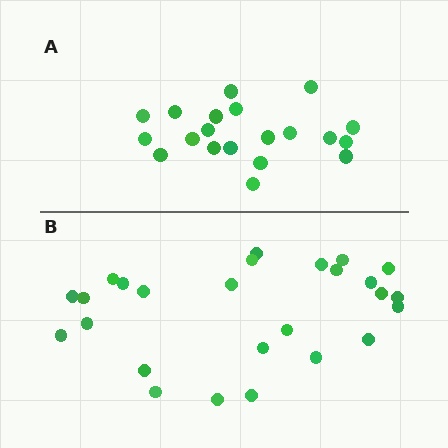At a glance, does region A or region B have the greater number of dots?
Region B (the bottom region) has more dots.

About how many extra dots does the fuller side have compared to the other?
Region B has about 6 more dots than region A.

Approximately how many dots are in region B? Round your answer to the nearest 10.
About 30 dots. (The exact count is 26, which rounds to 30.)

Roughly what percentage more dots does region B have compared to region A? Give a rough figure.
About 30% more.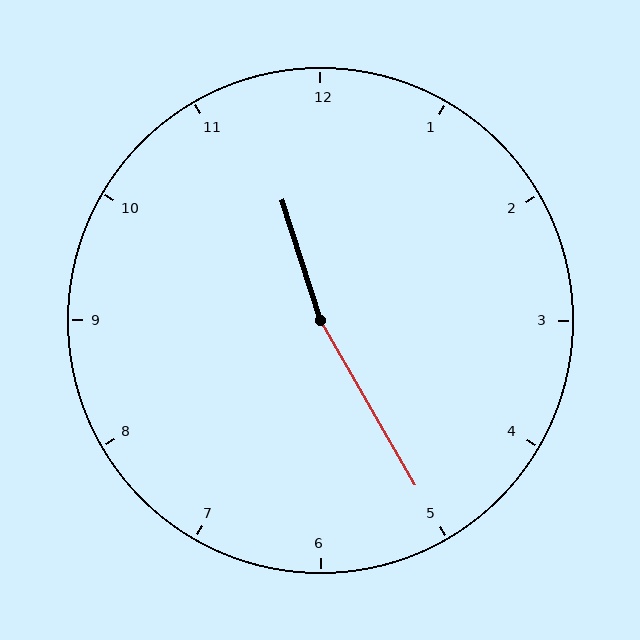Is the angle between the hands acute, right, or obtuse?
It is obtuse.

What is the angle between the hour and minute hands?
Approximately 168 degrees.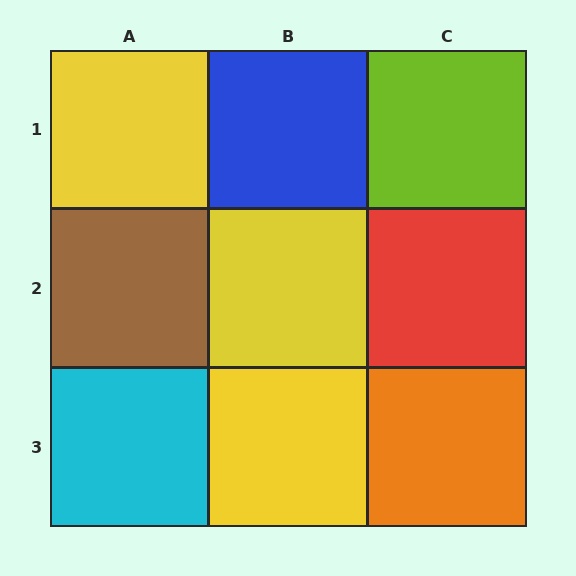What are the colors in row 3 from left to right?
Cyan, yellow, orange.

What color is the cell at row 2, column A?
Brown.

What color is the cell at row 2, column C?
Red.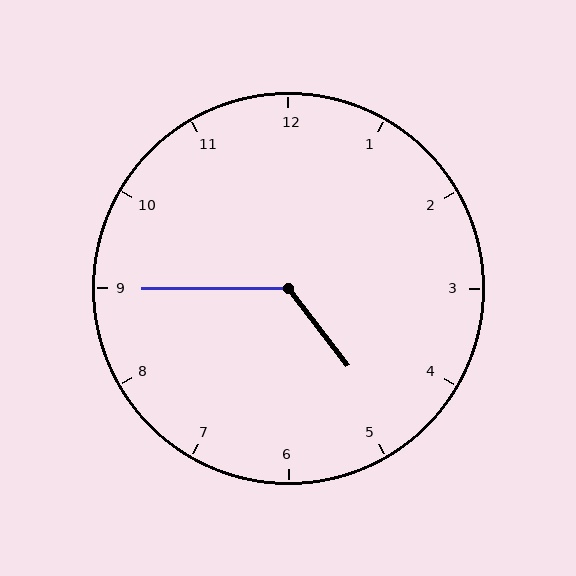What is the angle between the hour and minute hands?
Approximately 128 degrees.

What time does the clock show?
4:45.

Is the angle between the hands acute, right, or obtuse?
It is obtuse.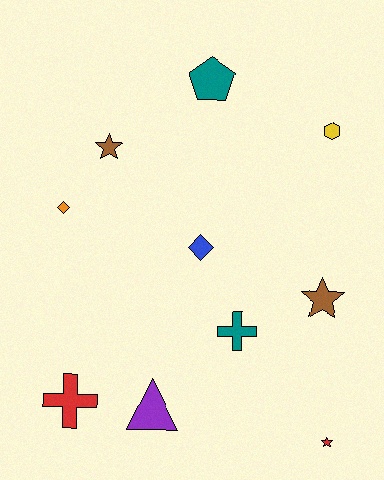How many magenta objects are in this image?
There are no magenta objects.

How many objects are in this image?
There are 10 objects.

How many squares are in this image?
There are no squares.